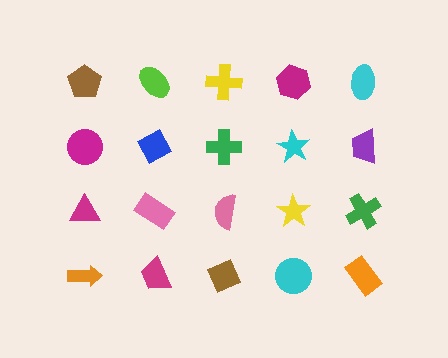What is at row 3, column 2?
A pink rectangle.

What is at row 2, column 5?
A purple trapezoid.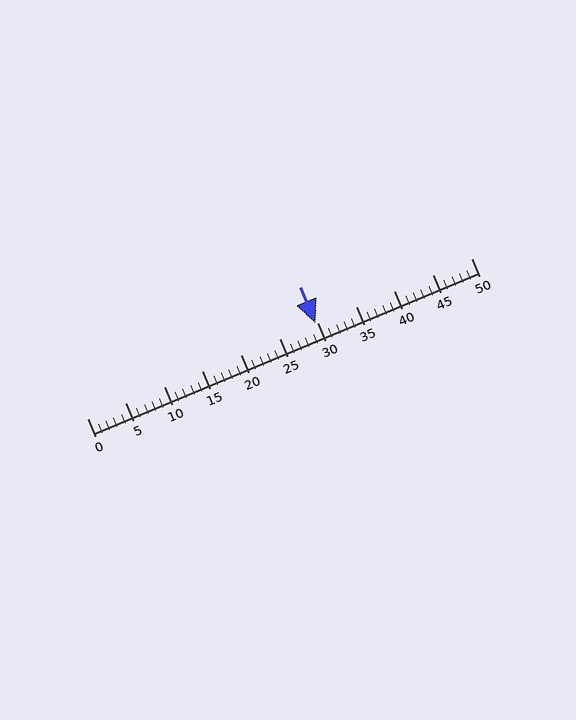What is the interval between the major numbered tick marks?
The major tick marks are spaced 5 units apart.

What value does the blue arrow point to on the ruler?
The blue arrow points to approximately 30.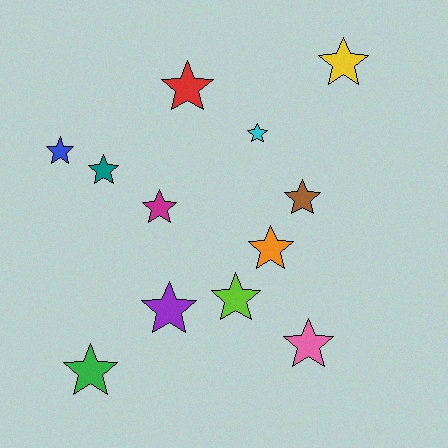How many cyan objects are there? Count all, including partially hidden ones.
There is 1 cyan object.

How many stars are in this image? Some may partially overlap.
There are 12 stars.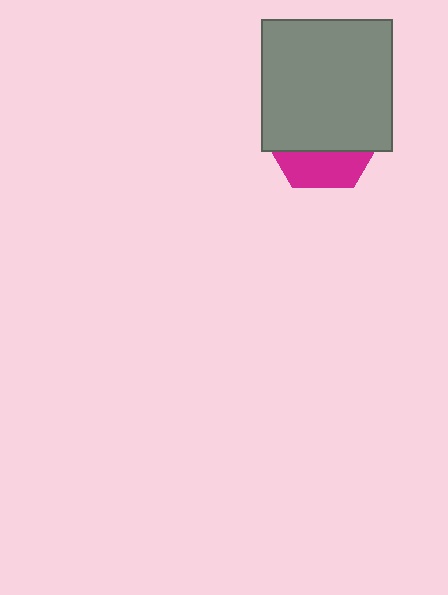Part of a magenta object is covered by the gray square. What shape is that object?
It is a hexagon.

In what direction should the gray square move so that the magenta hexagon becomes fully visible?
The gray square should move up. That is the shortest direction to clear the overlap and leave the magenta hexagon fully visible.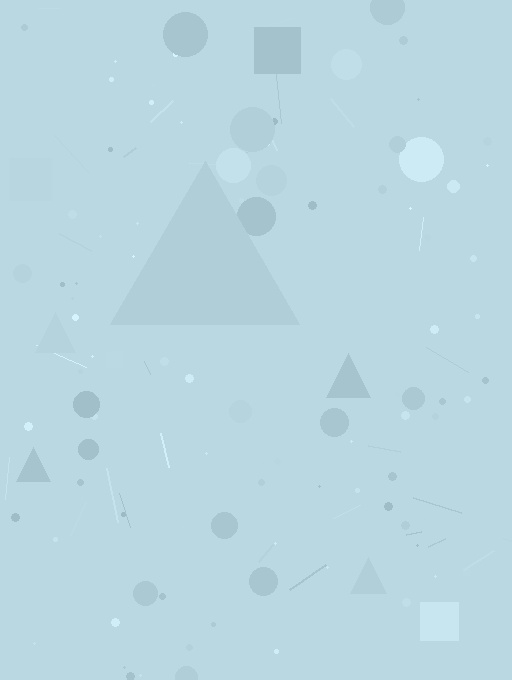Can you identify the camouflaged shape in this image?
The camouflaged shape is a triangle.